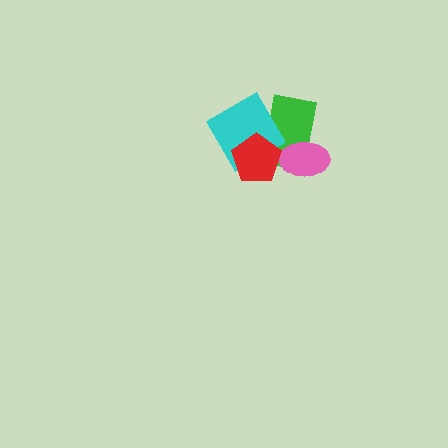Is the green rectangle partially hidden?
Yes, it is partially covered by another shape.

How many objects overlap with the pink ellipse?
1 object overlaps with the pink ellipse.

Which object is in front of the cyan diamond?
The red pentagon is in front of the cyan diamond.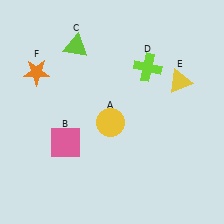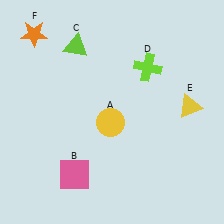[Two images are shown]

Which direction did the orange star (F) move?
The orange star (F) moved up.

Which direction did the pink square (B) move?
The pink square (B) moved down.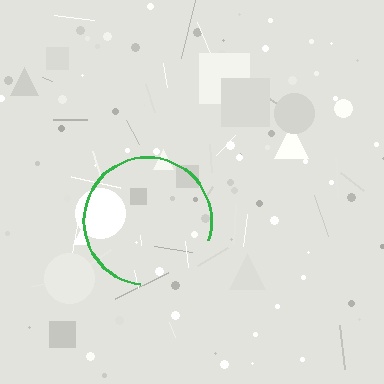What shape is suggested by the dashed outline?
The dashed outline suggests a circle.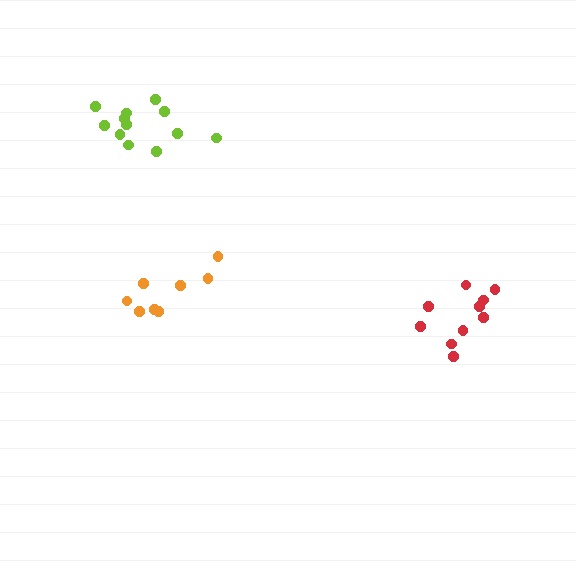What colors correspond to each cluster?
The clusters are colored: red, orange, lime.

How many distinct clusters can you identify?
There are 3 distinct clusters.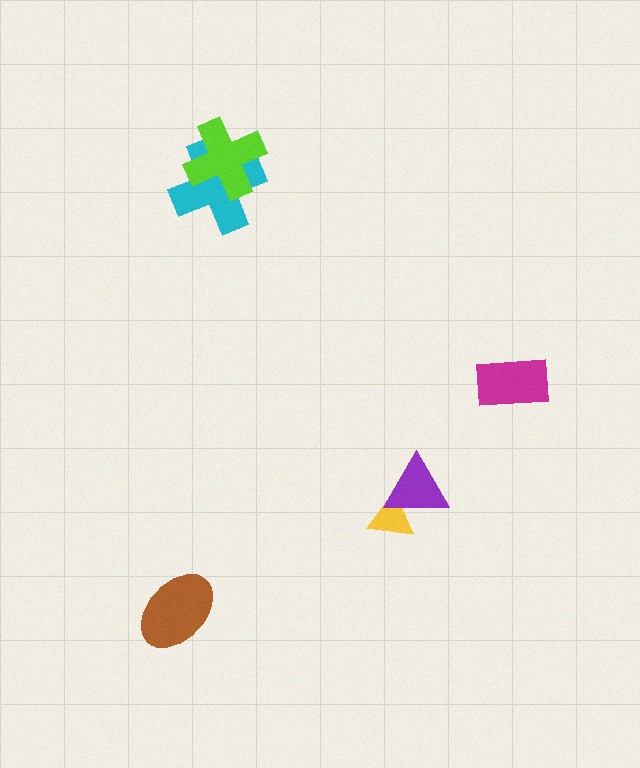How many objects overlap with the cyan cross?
1 object overlaps with the cyan cross.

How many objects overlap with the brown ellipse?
0 objects overlap with the brown ellipse.